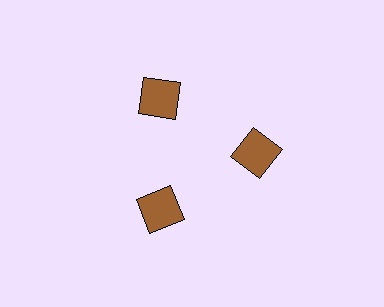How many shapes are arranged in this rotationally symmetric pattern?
There are 3 shapes, arranged in 3 groups of 1.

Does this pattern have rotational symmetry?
Yes, this pattern has 3-fold rotational symmetry. It looks the same after rotating 120 degrees around the center.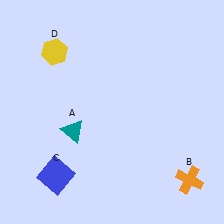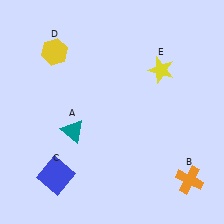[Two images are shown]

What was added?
A yellow star (E) was added in Image 2.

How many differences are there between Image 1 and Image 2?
There is 1 difference between the two images.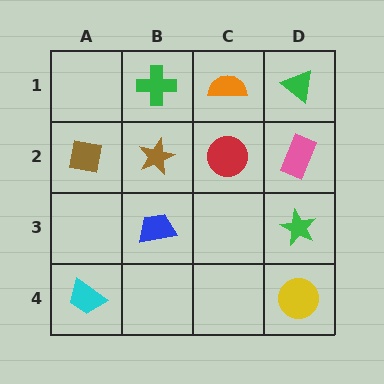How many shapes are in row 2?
4 shapes.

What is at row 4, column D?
A yellow circle.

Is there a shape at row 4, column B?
No, that cell is empty.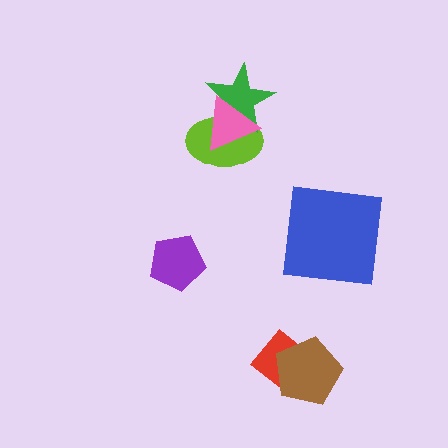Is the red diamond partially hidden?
Yes, it is partially covered by another shape.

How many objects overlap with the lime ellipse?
2 objects overlap with the lime ellipse.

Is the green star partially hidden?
Yes, it is partially covered by another shape.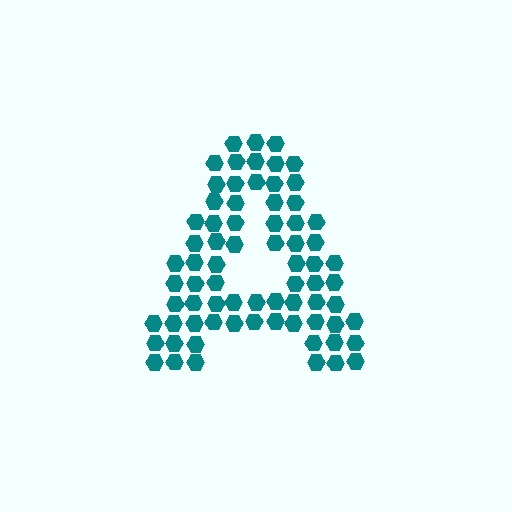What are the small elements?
The small elements are hexagons.